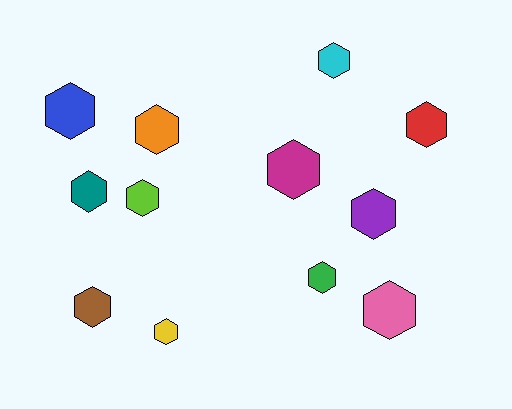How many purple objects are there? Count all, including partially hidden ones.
There is 1 purple object.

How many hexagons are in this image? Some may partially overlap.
There are 12 hexagons.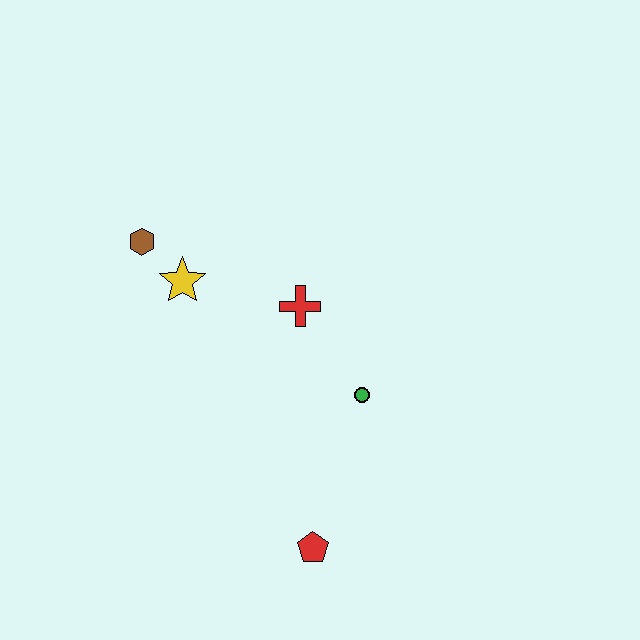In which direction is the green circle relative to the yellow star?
The green circle is to the right of the yellow star.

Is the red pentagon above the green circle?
No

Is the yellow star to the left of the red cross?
Yes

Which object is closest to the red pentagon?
The green circle is closest to the red pentagon.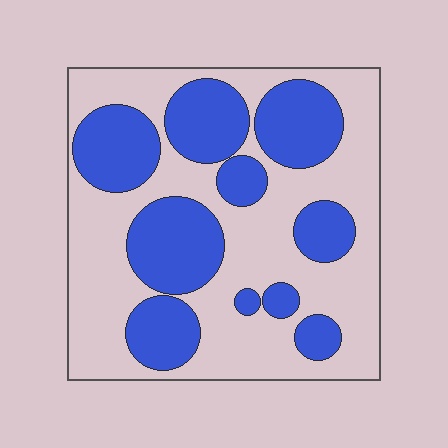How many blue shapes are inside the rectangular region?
10.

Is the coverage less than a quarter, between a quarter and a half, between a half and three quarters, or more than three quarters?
Between a quarter and a half.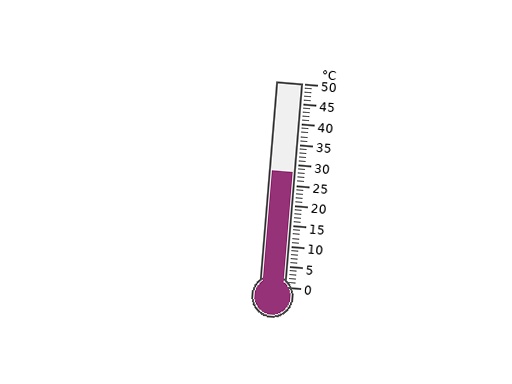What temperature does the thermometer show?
The thermometer shows approximately 28°C.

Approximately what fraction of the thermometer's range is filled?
The thermometer is filled to approximately 55% of its range.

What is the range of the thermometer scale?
The thermometer scale ranges from 0°C to 50°C.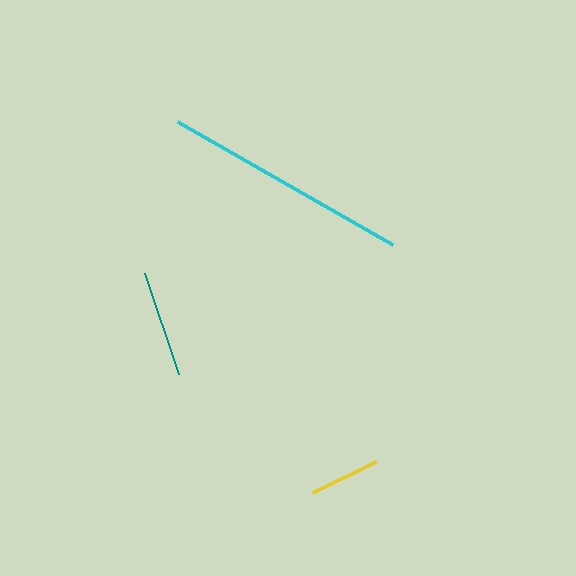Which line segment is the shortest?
The yellow line is the shortest at approximately 71 pixels.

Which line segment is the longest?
The cyan line is the longest at approximately 248 pixels.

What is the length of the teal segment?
The teal segment is approximately 106 pixels long.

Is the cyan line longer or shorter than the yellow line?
The cyan line is longer than the yellow line.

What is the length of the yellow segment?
The yellow segment is approximately 71 pixels long.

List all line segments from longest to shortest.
From longest to shortest: cyan, teal, yellow.